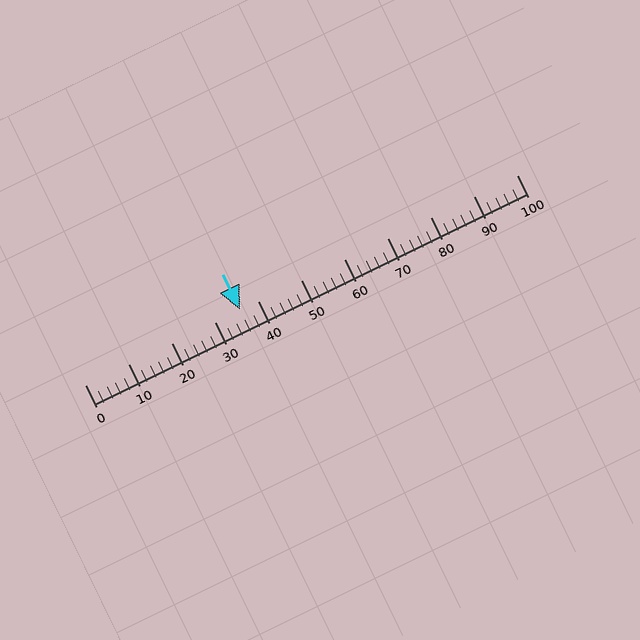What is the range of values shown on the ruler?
The ruler shows values from 0 to 100.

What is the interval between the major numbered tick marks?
The major tick marks are spaced 10 units apart.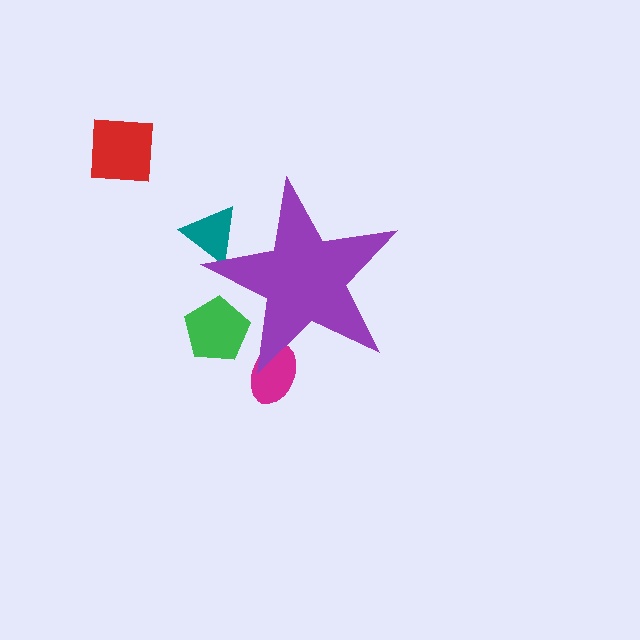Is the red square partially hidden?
No, the red square is fully visible.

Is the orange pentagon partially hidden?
Yes, the orange pentagon is partially hidden behind the purple star.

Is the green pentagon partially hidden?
Yes, the green pentagon is partially hidden behind the purple star.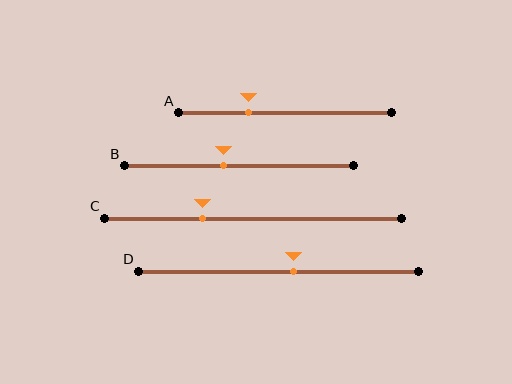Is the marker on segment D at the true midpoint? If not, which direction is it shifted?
No, the marker on segment D is shifted to the right by about 5% of the segment length.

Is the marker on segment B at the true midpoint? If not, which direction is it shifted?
No, the marker on segment B is shifted to the left by about 7% of the segment length.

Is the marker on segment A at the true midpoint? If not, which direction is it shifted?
No, the marker on segment A is shifted to the left by about 17% of the segment length.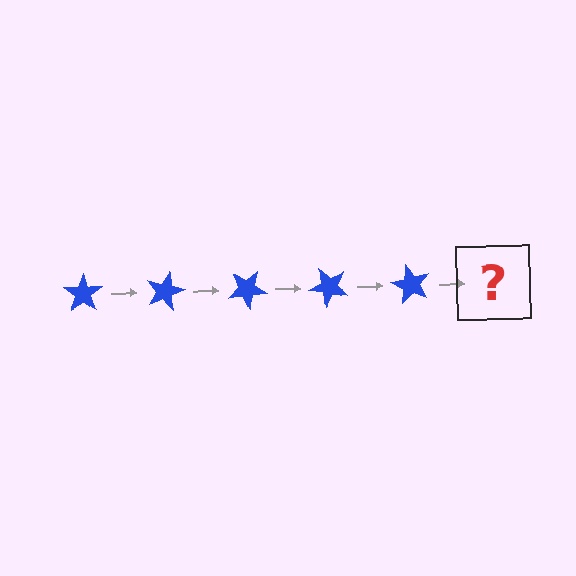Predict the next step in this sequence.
The next step is a blue star rotated 75 degrees.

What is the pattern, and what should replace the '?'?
The pattern is that the star rotates 15 degrees each step. The '?' should be a blue star rotated 75 degrees.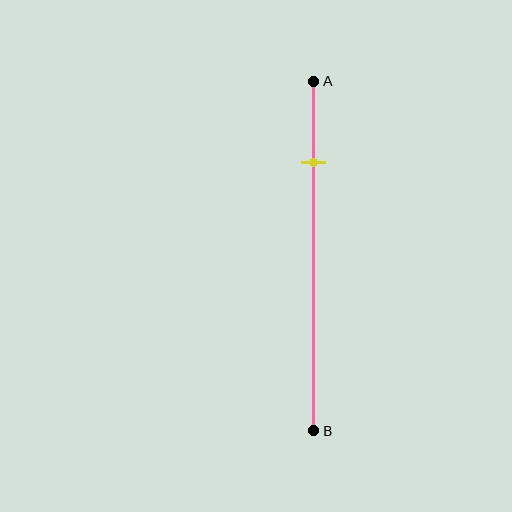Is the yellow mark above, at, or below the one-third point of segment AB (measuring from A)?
The yellow mark is above the one-third point of segment AB.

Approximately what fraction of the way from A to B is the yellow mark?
The yellow mark is approximately 25% of the way from A to B.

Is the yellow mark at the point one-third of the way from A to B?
No, the mark is at about 25% from A, not at the 33% one-third point.